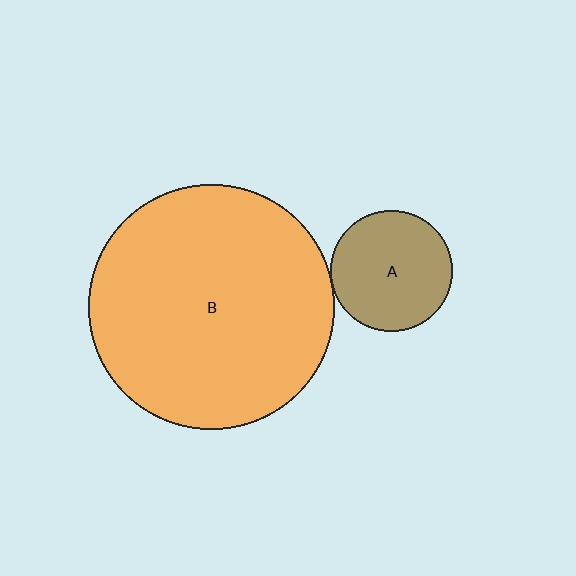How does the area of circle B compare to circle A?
Approximately 4.1 times.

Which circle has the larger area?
Circle B (orange).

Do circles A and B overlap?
Yes.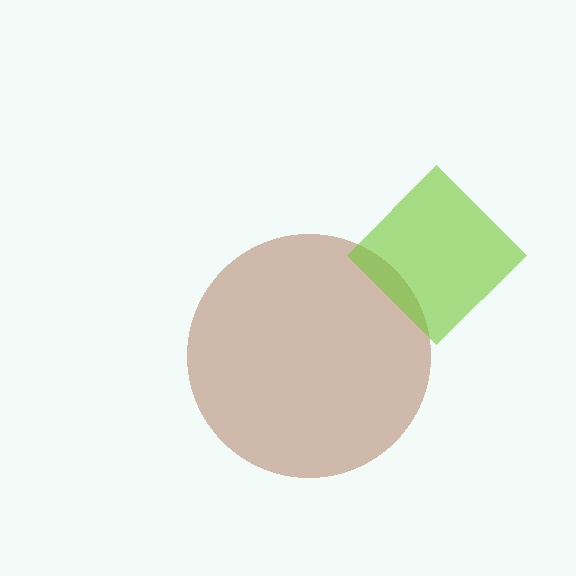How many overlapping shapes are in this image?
There are 2 overlapping shapes in the image.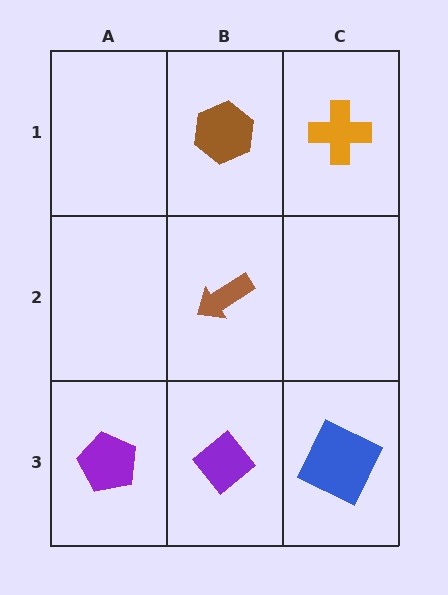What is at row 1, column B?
A brown hexagon.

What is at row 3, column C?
A blue square.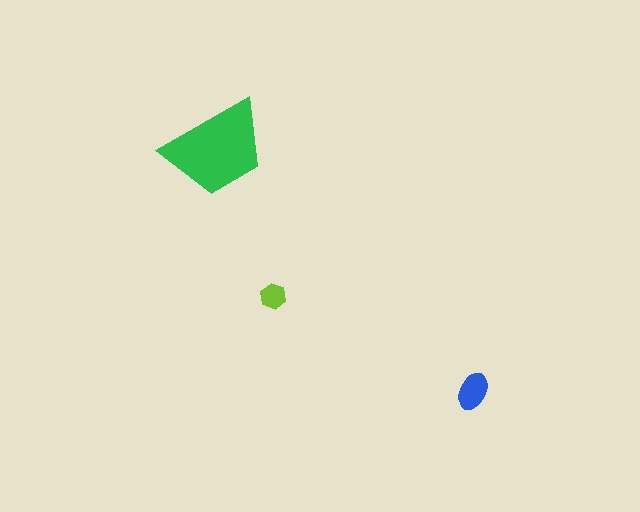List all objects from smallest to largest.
The lime hexagon, the blue ellipse, the green trapezoid.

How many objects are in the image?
There are 3 objects in the image.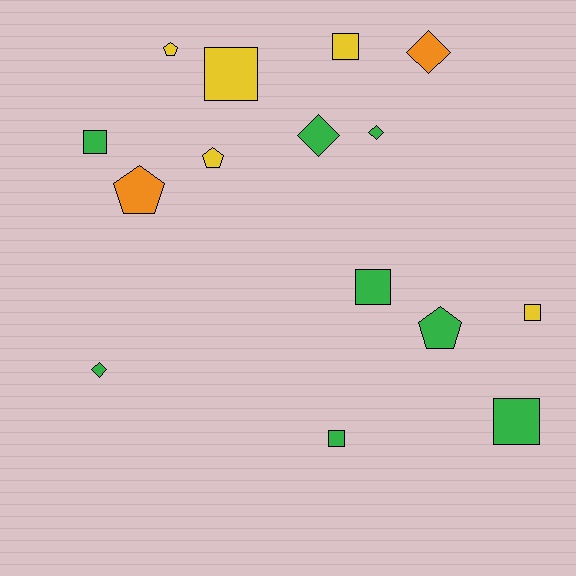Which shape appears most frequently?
Square, with 7 objects.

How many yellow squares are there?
There are 3 yellow squares.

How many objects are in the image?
There are 15 objects.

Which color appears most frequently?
Green, with 8 objects.